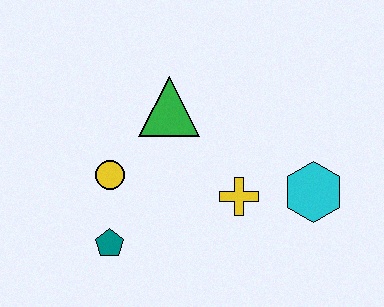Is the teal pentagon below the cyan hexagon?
Yes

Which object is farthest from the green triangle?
The cyan hexagon is farthest from the green triangle.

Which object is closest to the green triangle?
The yellow circle is closest to the green triangle.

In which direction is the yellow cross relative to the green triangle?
The yellow cross is below the green triangle.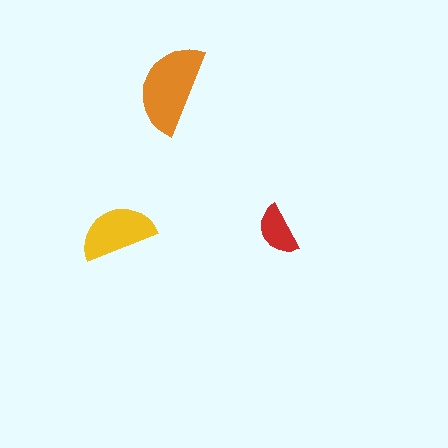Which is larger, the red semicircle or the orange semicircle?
The orange one.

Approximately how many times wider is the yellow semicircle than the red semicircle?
About 1.5 times wider.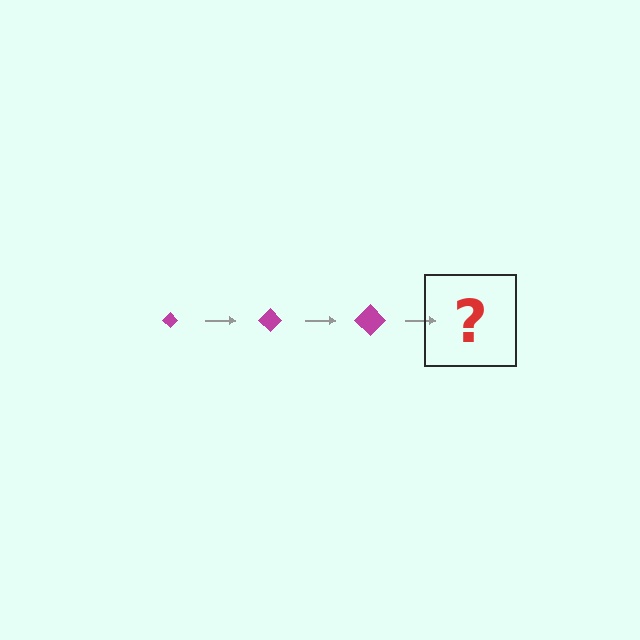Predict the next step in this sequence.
The next step is a magenta diamond, larger than the previous one.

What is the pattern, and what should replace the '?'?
The pattern is that the diamond gets progressively larger each step. The '?' should be a magenta diamond, larger than the previous one.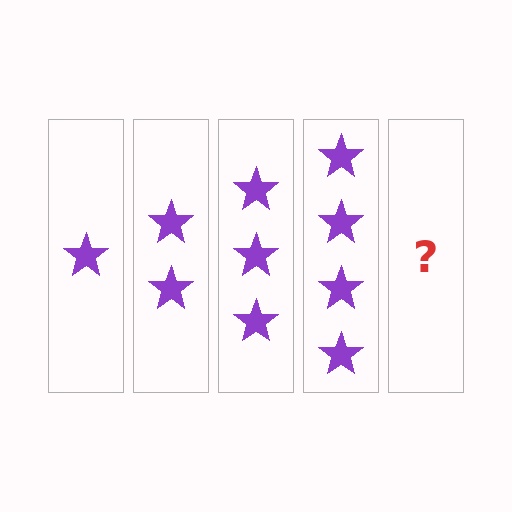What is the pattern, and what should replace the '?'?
The pattern is that each step adds one more star. The '?' should be 5 stars.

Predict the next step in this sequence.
The next step is 5 stars.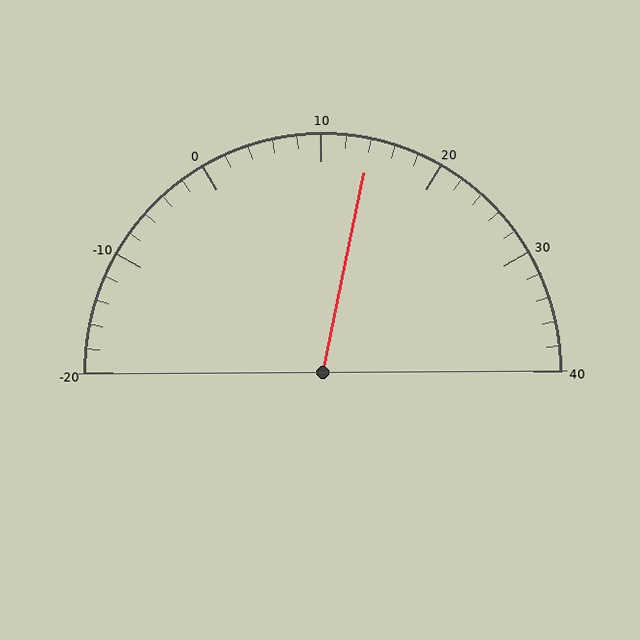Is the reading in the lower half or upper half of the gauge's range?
The reading is in the upper half of the range (-20 to 40).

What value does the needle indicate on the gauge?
The needle indicates approximately 14.